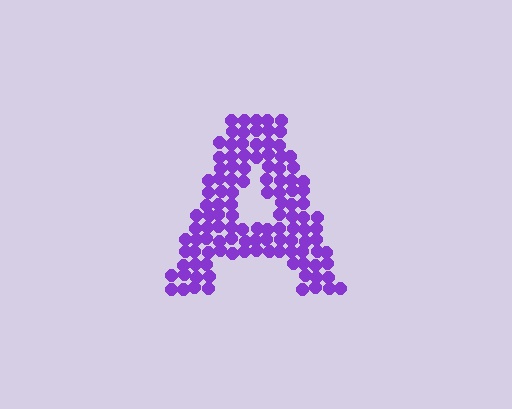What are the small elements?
The small elements are circles.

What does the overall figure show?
The overall figure shows the letter A.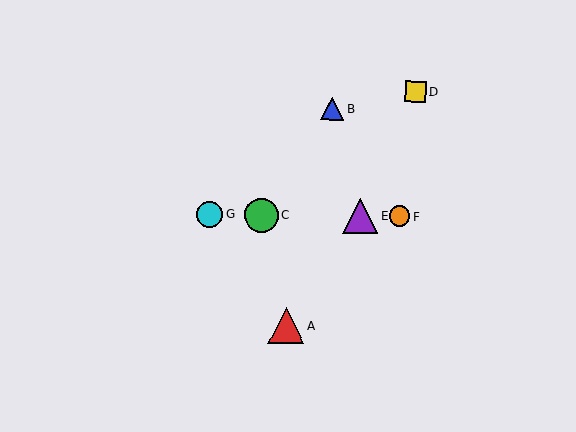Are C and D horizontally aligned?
No, C is at y≈215 and D is at y≈91.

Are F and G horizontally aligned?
Yes, both are at y≈217.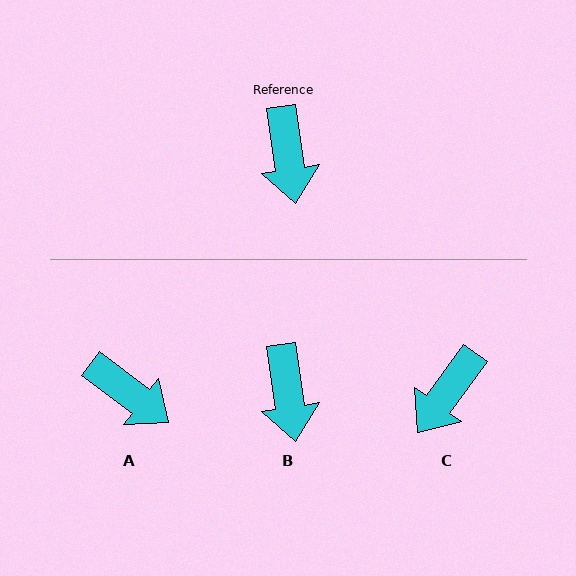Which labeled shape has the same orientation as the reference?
B.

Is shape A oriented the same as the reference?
No, it is off by about 45 degrees.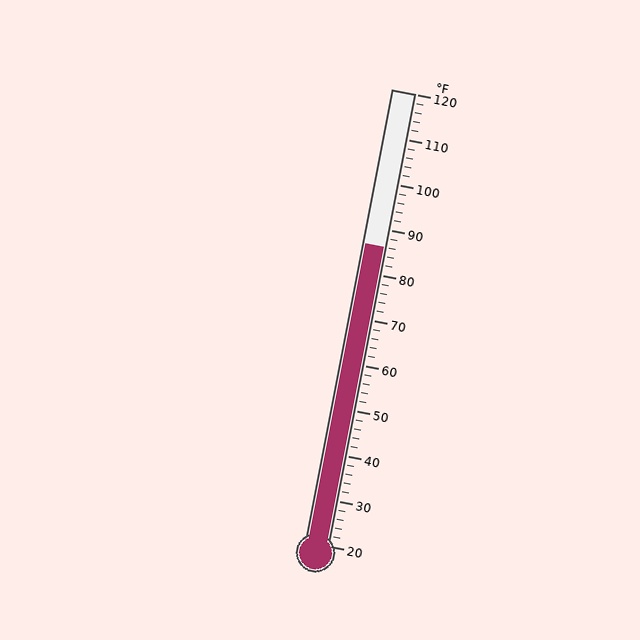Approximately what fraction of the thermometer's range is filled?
The thermometer is filled to approximately 65% of its range.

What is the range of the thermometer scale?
The thermometer scale ranges from 20°F to 120°F.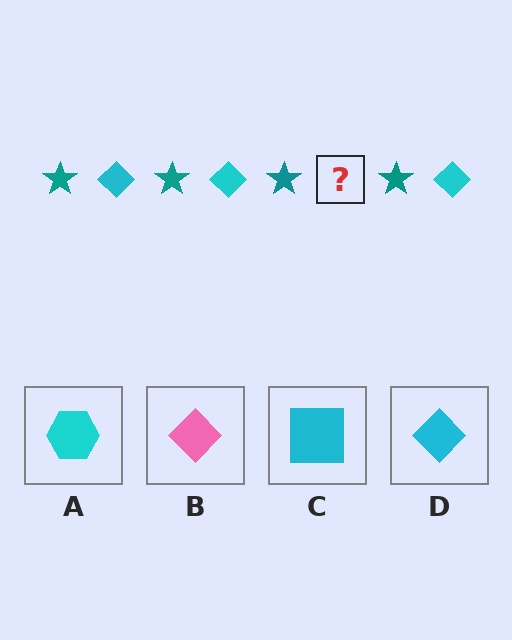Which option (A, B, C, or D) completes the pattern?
D.